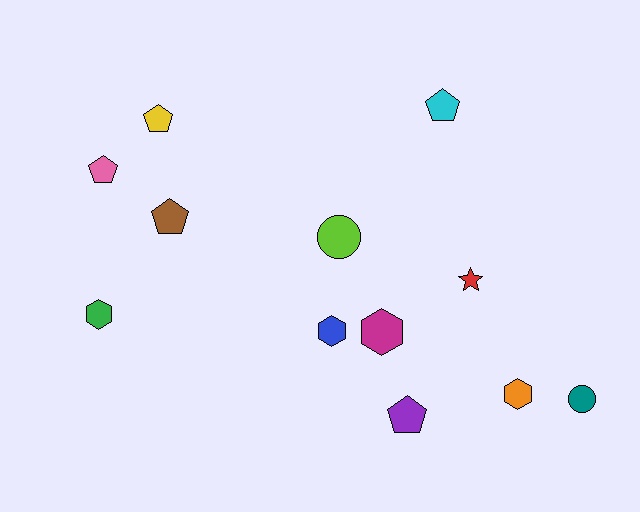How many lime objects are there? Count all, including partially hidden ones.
There is 1 lime object.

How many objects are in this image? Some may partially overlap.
There are 12 objects.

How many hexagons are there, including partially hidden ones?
There are 4 hexagons.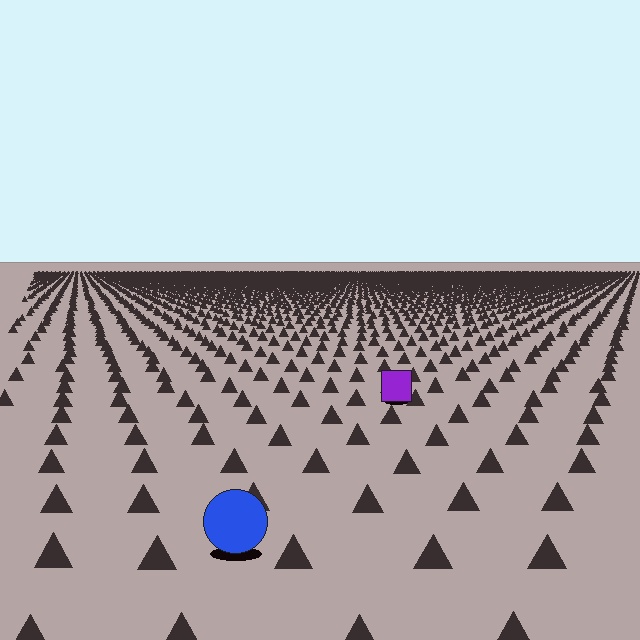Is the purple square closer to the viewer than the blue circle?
No. The blue circle is closer — you can tell from the texture gradient: the ground texture is coarser near it.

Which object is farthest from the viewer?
The purple square is farthest from the viewer. It appears smaller and the ground texture around it is denser.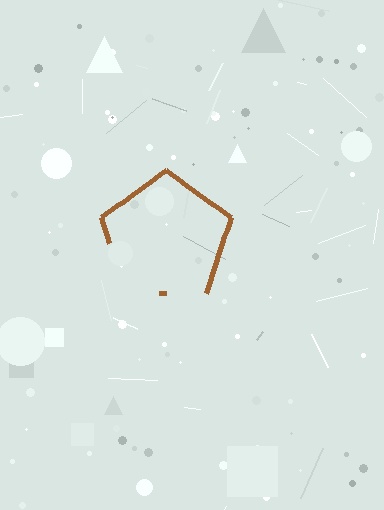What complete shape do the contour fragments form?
The contour fragments form a pentagon.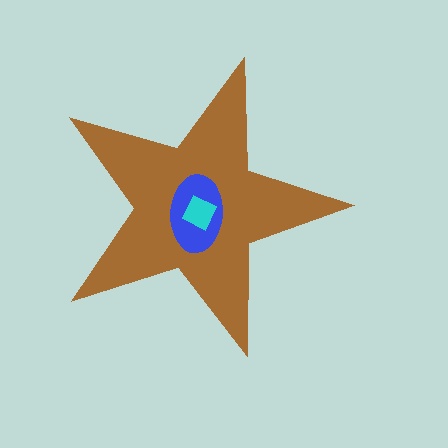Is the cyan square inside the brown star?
Yes.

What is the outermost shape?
The brown star.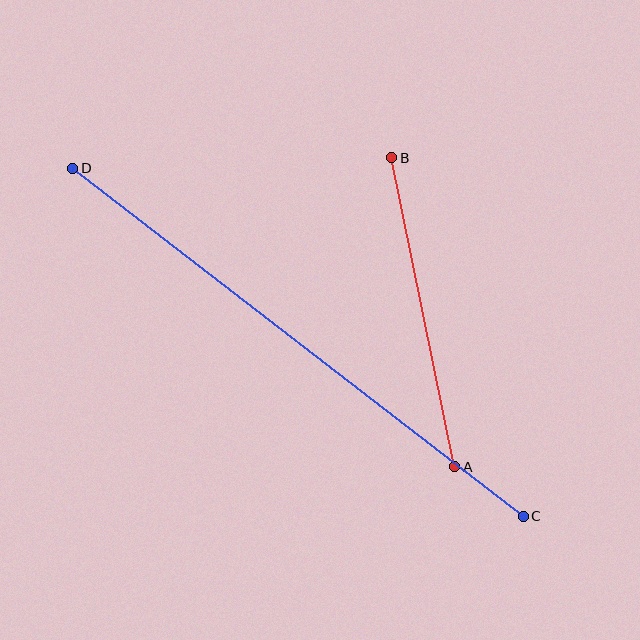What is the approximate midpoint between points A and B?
The midpoint is at approximately (423, 312) pixels.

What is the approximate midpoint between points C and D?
The midpoint is at approximately (298, 342) pixels.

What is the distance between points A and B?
The distance is approximately 315 pixels.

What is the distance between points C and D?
The distance is approximately 569 pixels.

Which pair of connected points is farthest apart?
Points C and D are farthest apart.